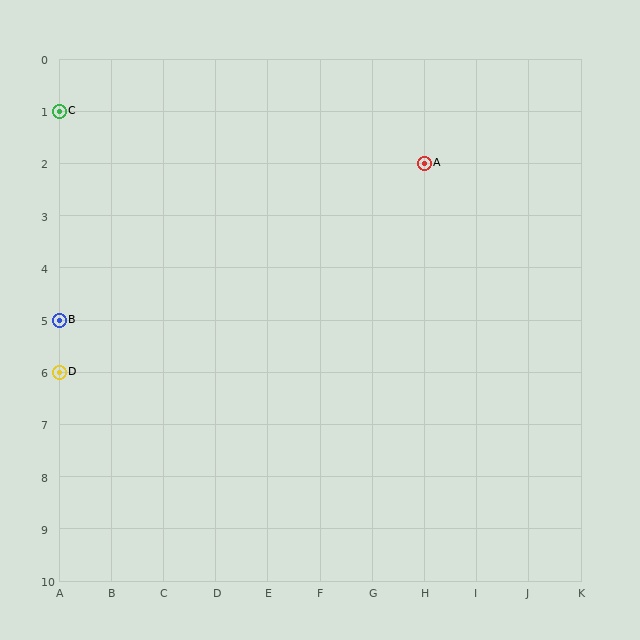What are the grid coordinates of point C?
Point C is at grid coordinates (A, 1).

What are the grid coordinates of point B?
Point B is at grid coordinates (A, 5).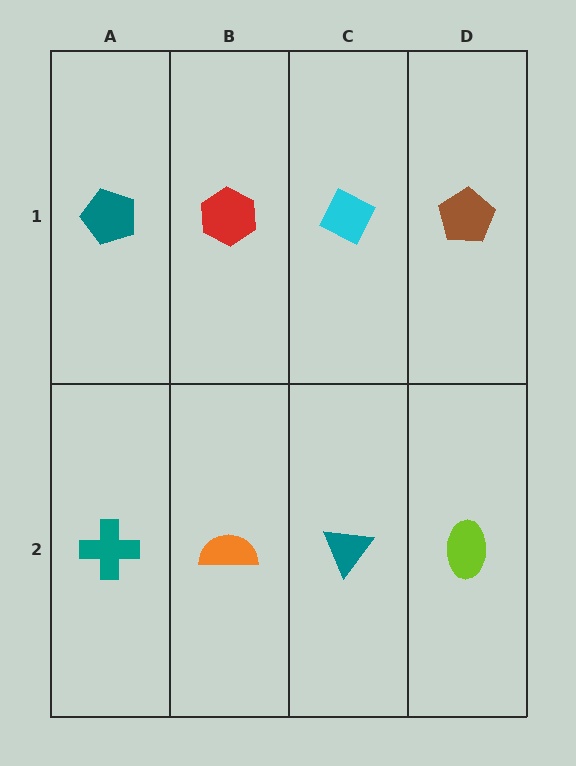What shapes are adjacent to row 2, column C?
A cyan diamond (row 1, column C), an orange semicircle (row 2, column B), a lime ellipse (row 2, column D).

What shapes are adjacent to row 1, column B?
An orange semicircle (row 2, column B), a teal pentagon (row 1, column A), a cyan diamond (row 1, column C).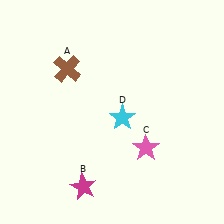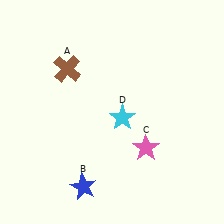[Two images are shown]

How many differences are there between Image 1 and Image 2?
There is 1 difference between the two images.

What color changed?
The star (B) changed from magenta in Image 1 to blue in Image 2.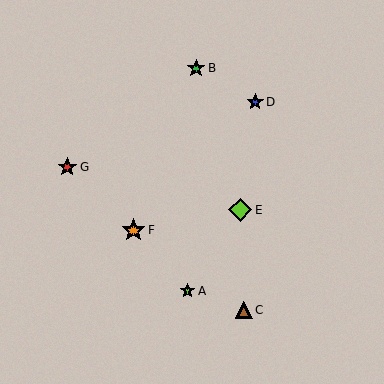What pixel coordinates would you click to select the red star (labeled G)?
Click at (67, 167) to select the red star G.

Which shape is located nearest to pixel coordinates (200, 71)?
The green star (labeled B) at (196, 68) is nearest to that location.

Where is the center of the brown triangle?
The center of the brown triangle is at (244, 310).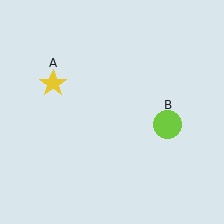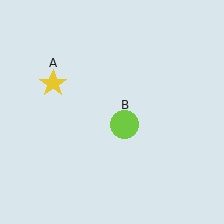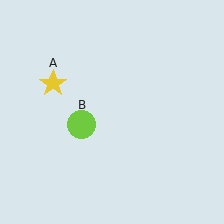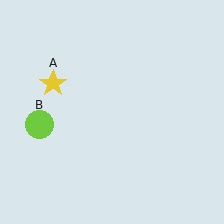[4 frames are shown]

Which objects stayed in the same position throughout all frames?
Yellow star (object A) remained stationary.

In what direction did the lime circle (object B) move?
The lime circle (object B) moved left.